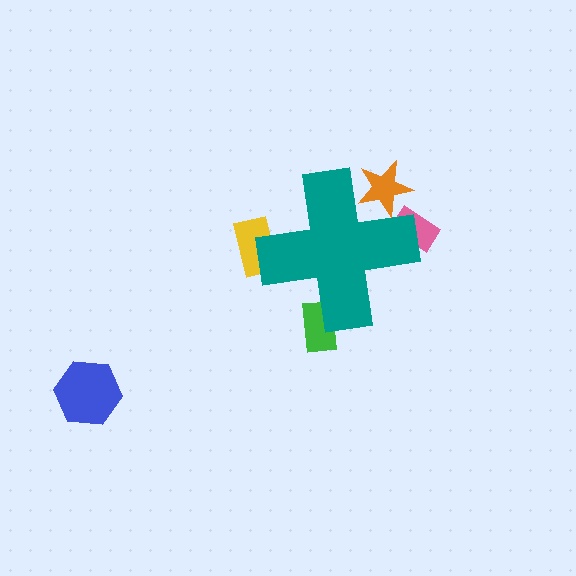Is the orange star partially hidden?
Yes, the orange star is partially hidden behind the teal cross.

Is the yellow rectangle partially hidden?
Yes, the yellow rectangle is partially hidden behind the teal cross.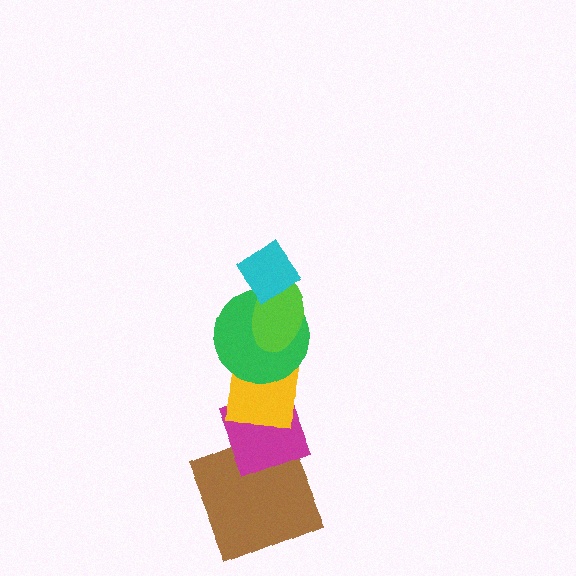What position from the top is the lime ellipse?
The lime ellipse is 2nd from the top.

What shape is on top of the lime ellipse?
The cyan diamond is on top of the lime ellipse.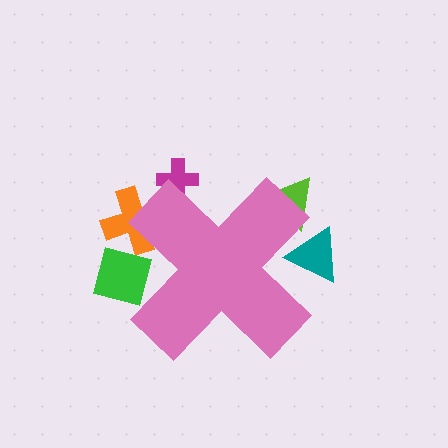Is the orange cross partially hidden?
Yes, the orange cross is partially hidden behind the pink cross.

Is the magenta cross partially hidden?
Yes, the magenta cross is partially hidden behind the pink cross.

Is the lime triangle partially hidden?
Yes, the lime triangle is partially hidden behind the pink cross.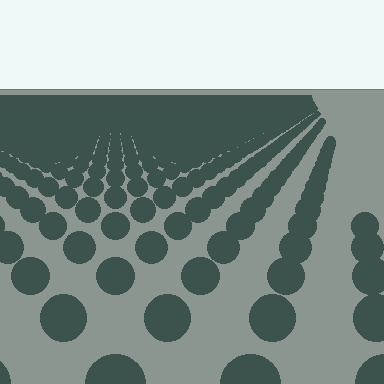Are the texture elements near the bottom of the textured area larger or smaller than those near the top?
Larger. Near the bottom, elements are closer to the viewer and appear at a bigger on-screen size.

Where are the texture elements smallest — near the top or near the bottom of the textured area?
Near the top.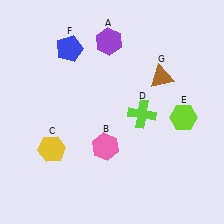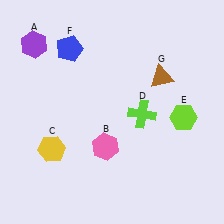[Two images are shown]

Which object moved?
The purple hexagon (A) moved left.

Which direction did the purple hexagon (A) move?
The purple hexagon (A) moved left.